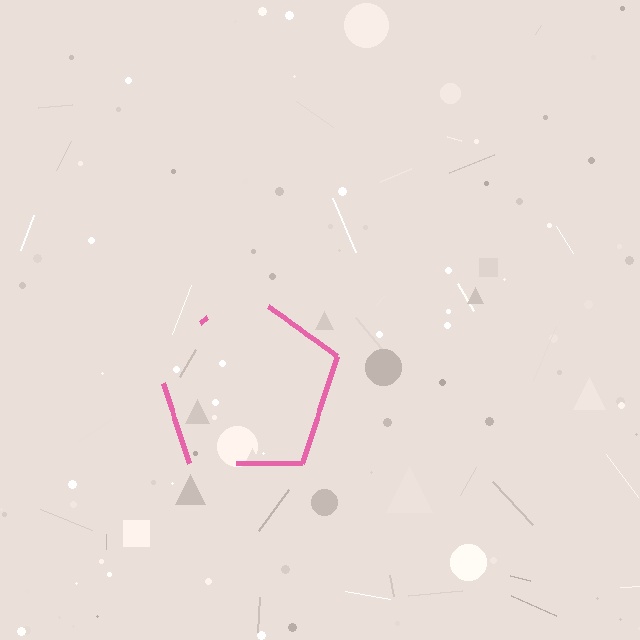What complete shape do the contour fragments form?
The contour fragments form a pentagon.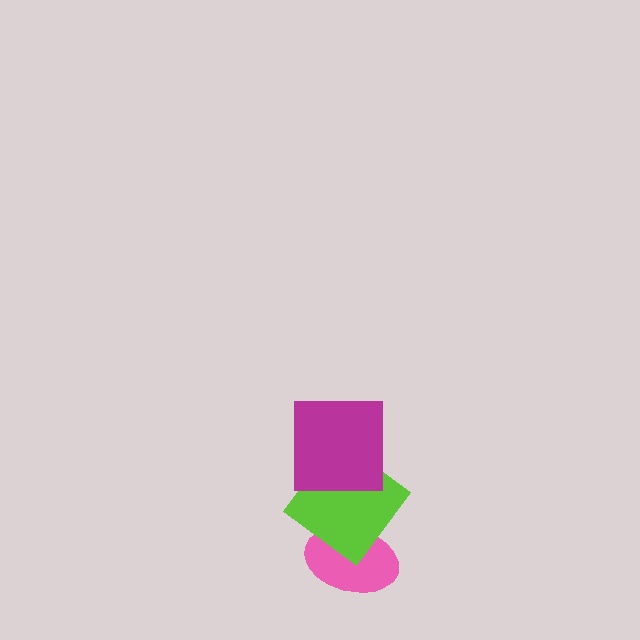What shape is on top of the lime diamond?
The magenta square is on top of the lime diamond.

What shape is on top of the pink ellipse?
The lime diamond is on top of the pink ellipse.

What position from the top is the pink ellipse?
The pink ellipse is 3rd from the top.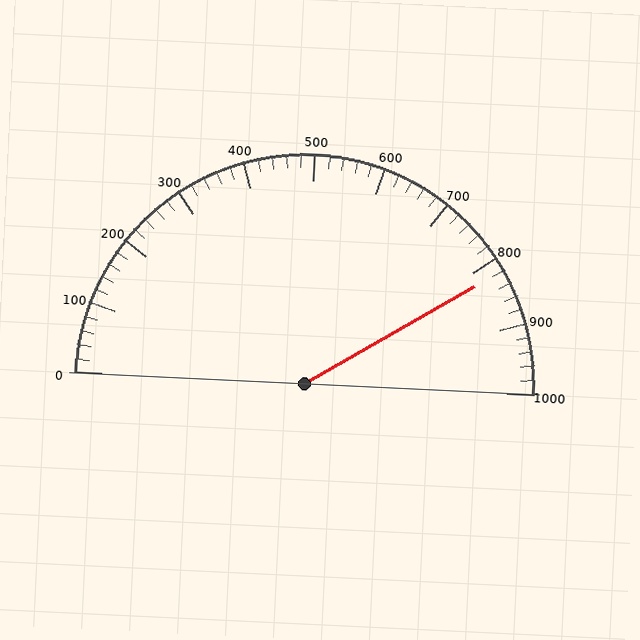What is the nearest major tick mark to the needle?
The nearest major tick mark is 800.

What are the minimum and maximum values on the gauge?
The gauge ranges from 0 to 1000.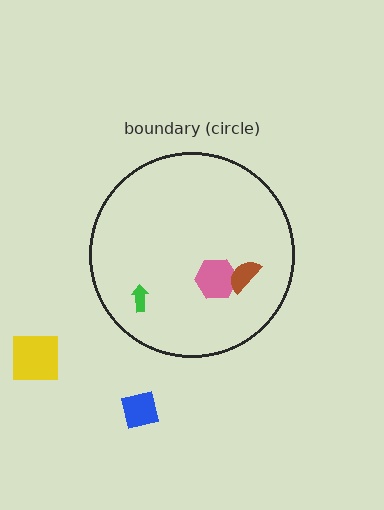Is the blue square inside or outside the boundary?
Outside.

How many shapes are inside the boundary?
3 inside, 2 outside.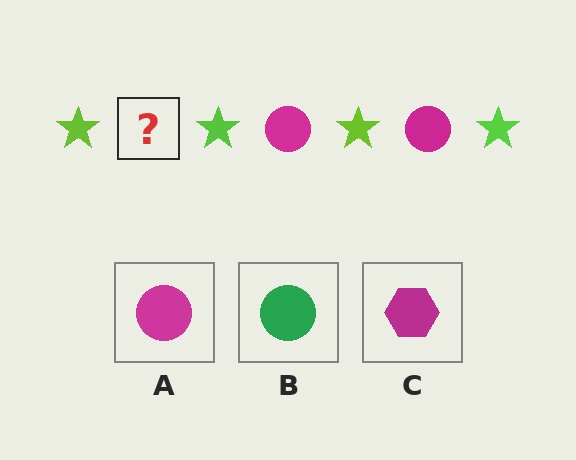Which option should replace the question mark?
Option A.